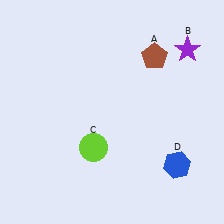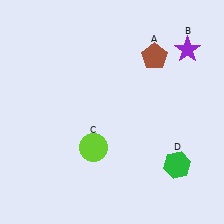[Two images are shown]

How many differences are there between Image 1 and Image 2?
There is 1 difference between the two images.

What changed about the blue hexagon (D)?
In Image 1, D is blue. In Image 2, it changed to green.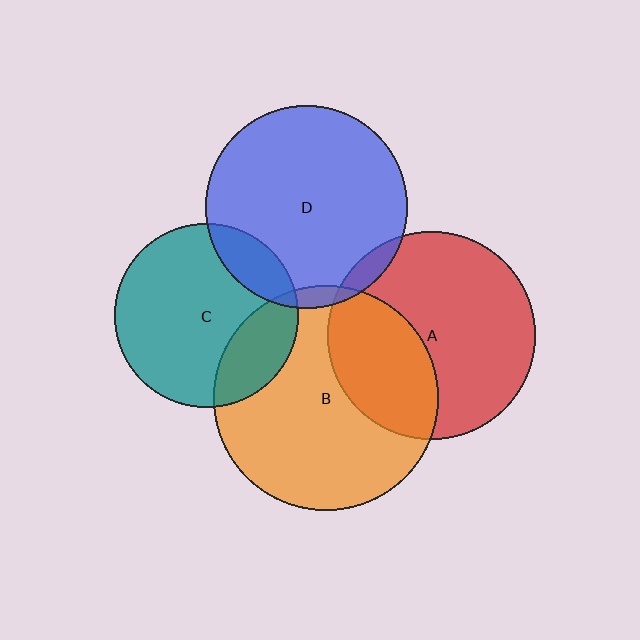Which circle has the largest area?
Circle B (orange).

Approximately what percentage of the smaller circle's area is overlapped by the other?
Approximately 5%.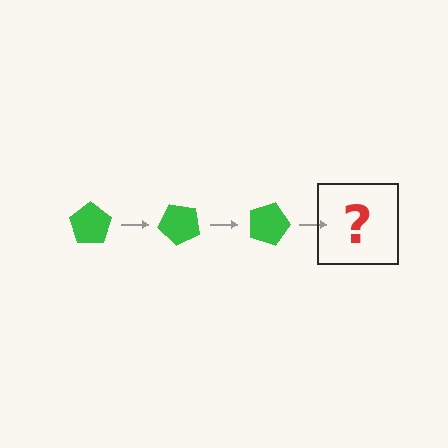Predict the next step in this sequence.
The next step is a green pentagon rotated 135 degrees.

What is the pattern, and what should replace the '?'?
The pattern is that the pentagon rotates 45 degrees each step. The '?' should be a green pentagon rotated 135 degrees.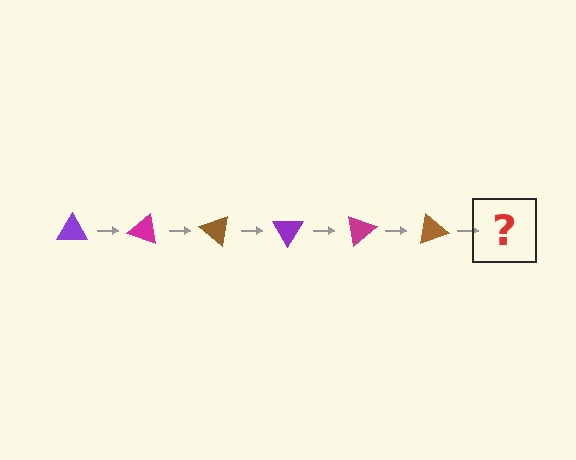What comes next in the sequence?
The next element should be a purple triangle, rotated 120 degrees from the start.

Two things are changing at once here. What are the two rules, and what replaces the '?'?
The two rules are that it rotates 20 degrees each step and the color cycles through purple, magenta, and brown. The '?' should be a purple triangle, rotated 120 degrees from the start.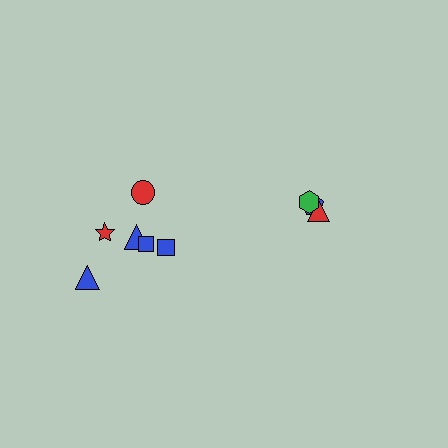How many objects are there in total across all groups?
There are 9 objects.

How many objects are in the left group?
There are 6 objects.